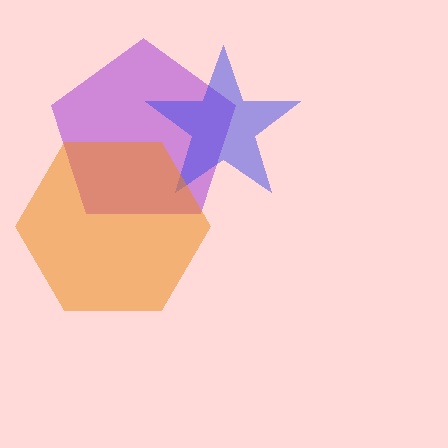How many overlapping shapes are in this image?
There are 3 overlapping shapes in the image.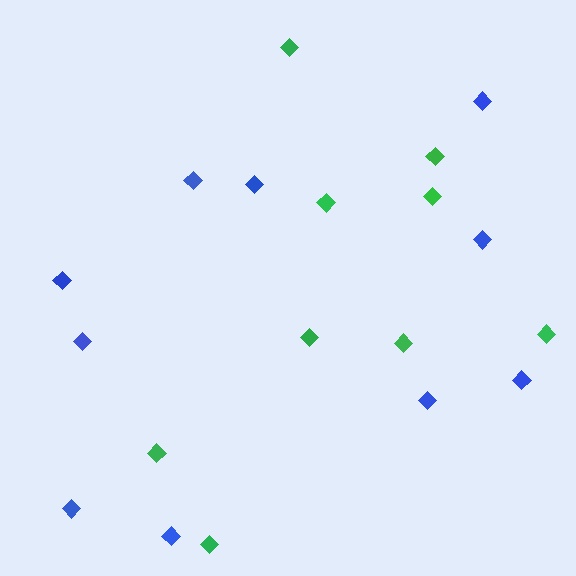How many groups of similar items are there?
There are 2 groups: one group of green diamonds (9) and one group of blue diamonds (10).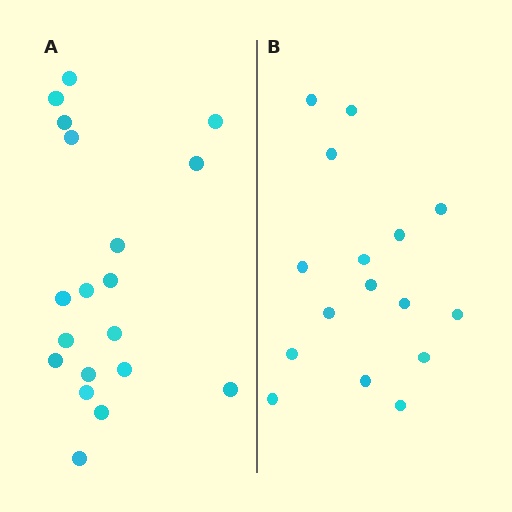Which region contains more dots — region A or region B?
Region A (the left region) has more dots.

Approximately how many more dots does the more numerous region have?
Region A has just a few more — roughly 2 or 3 more dots than region B.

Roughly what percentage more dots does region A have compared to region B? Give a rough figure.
About 20% more.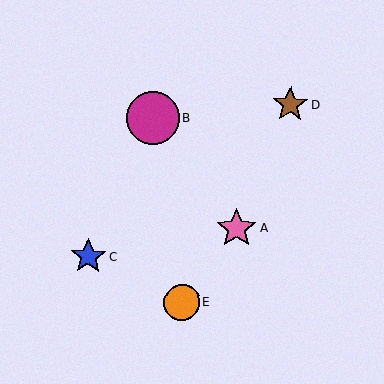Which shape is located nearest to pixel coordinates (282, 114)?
The brown star (labeled D) at (291, 105) is nearest to that location.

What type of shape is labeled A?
Shape A is a pink star.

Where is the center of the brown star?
The center of the brown star is at (291, 105).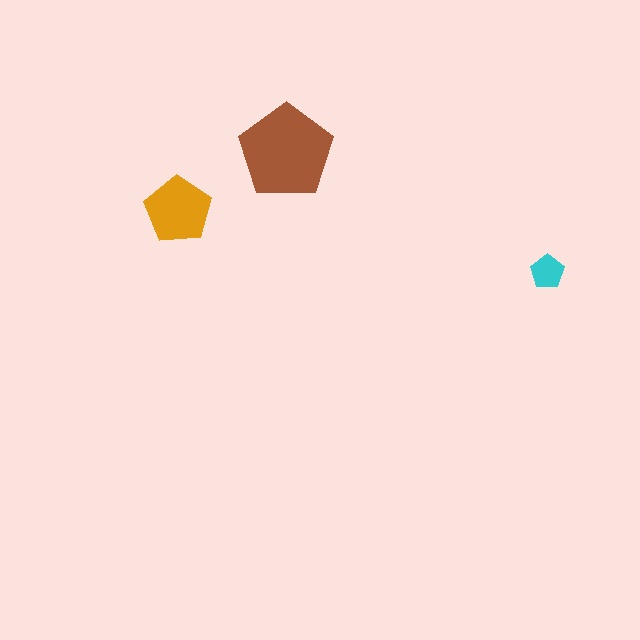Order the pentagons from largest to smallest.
the brown one, the orange one, the cyan one.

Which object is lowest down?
The cyan pentagon is bottommost.